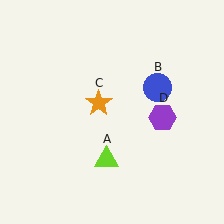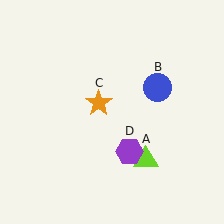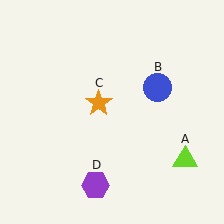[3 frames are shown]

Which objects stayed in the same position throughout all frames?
Blue circle (object B) and orange star (object C) remained stationary.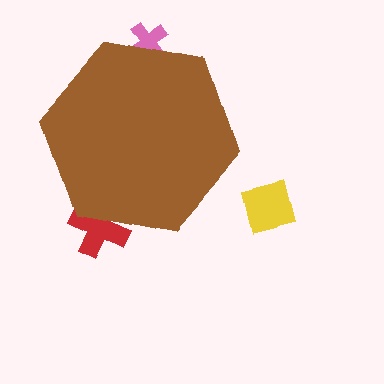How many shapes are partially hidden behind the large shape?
2 shapes are partially hidden.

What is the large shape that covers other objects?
A brown hexagon.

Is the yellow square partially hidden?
No, the yellow square is fully visible.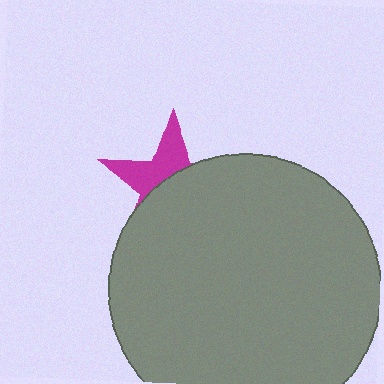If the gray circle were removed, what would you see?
You would see the complete magenta star.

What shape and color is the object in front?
The object in front is a gray circle.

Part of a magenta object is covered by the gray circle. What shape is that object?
It is a star.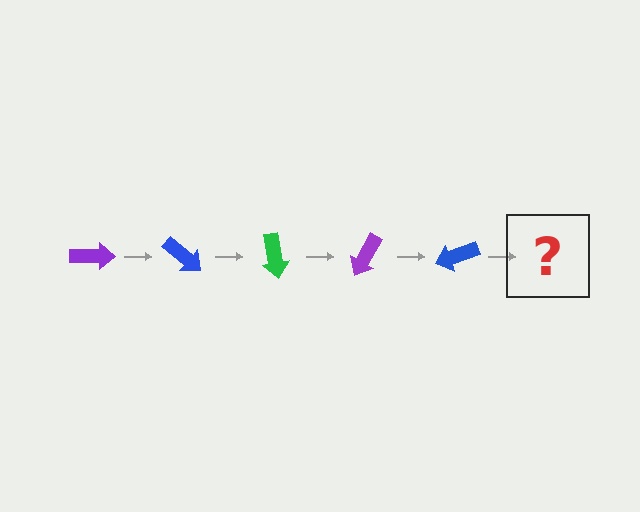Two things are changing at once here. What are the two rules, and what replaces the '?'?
The two rules are that it rotates 40 degrees each step and the color cycles through purple, blue, and green. The '?' should be a green arrow, rotated 200 degrees from the start.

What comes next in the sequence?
The next element should be a green arrow, rotated 200 degrees from the start.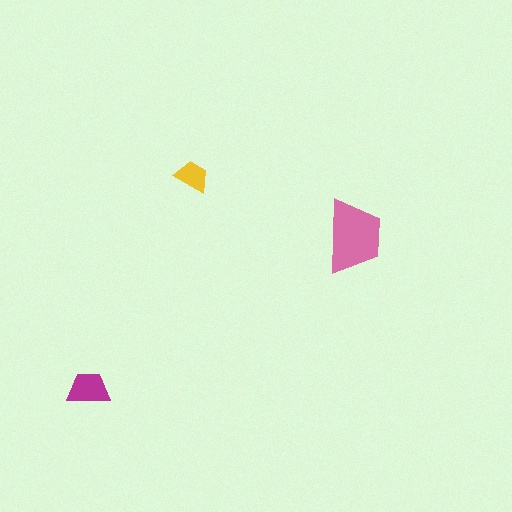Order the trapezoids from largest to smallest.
the pink one, the magenta one, the yellow one.